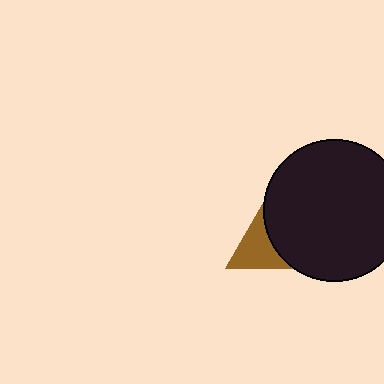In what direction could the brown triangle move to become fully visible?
The brown triangle could move left. That would shift it out from behind the black circle entirely.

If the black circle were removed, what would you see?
You would see the complete brown triangle.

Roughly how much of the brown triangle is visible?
About half of it is visible (roughly 50%).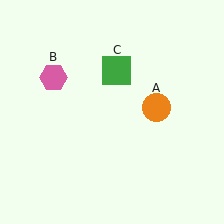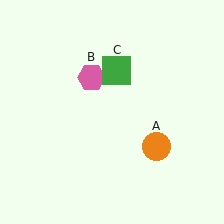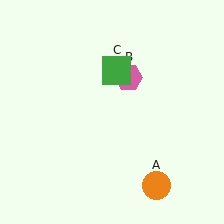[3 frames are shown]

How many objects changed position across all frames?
2 objects changed position: orange circle (object A), pink hexagon (object B).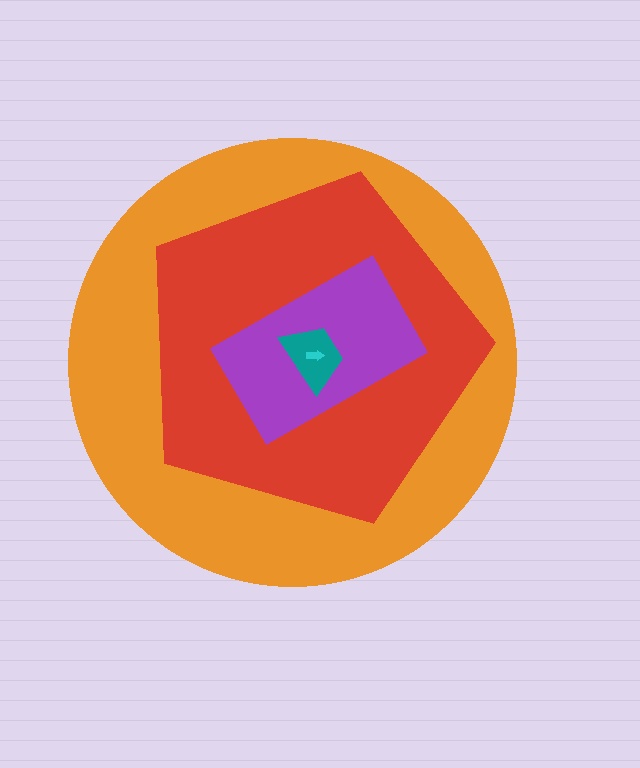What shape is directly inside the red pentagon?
The purple rectangle.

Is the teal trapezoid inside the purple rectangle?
Yes.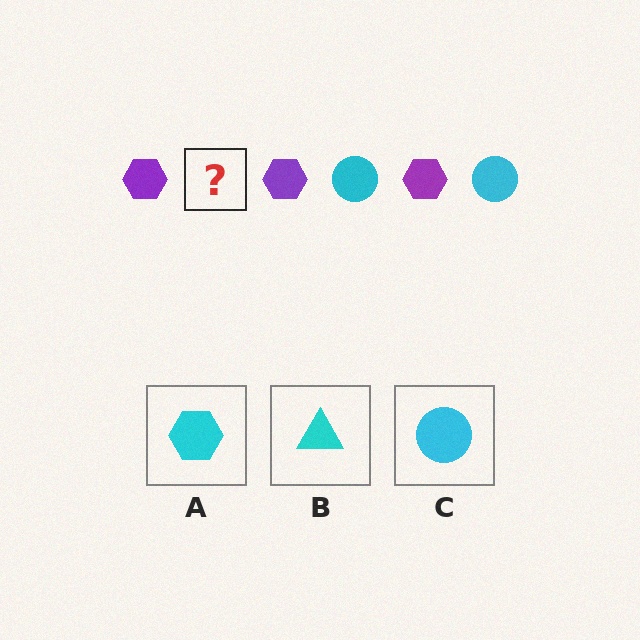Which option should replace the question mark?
Option C.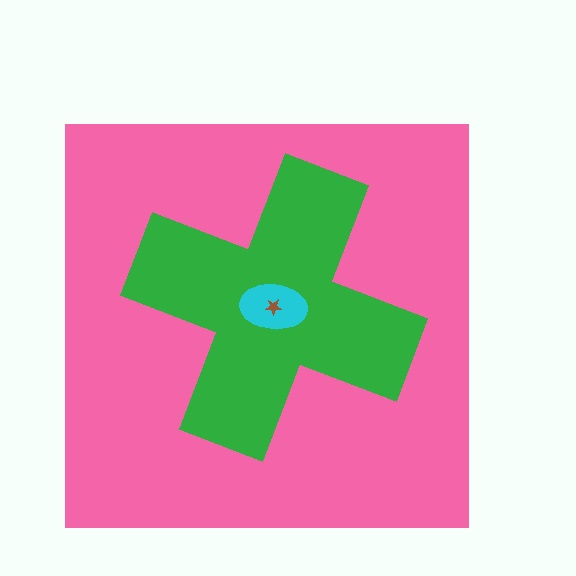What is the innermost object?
The brown star.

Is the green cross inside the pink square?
Yes.